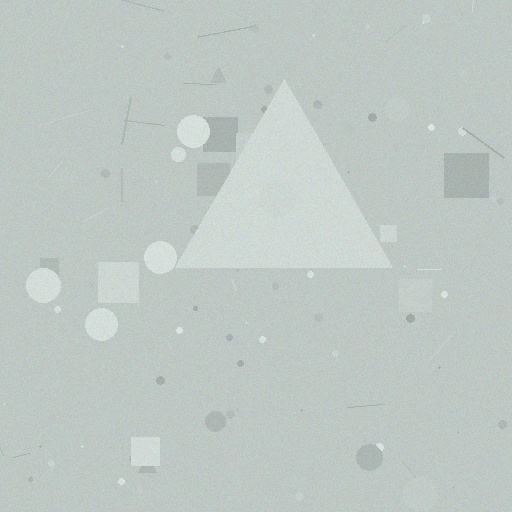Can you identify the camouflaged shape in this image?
The camouflaged shape is a triangle.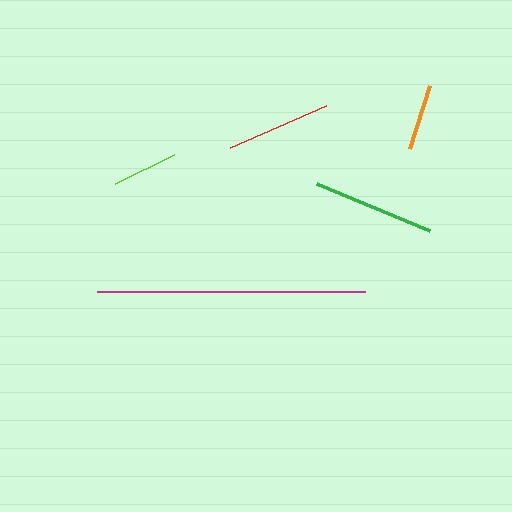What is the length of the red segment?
The red segment is approximately 105 pixels long.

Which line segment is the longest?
The magenta line is the longest at approximately 267 pixels.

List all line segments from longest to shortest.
From longest to shortest: magenta, green, red, orange, lime.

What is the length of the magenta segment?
The magenta segment is approximately 267 pixels long.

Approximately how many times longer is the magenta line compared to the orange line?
The magenta line is approximately 4.1 times the length of the orange line.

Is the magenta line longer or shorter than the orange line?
The magenta line is longer than the orange line.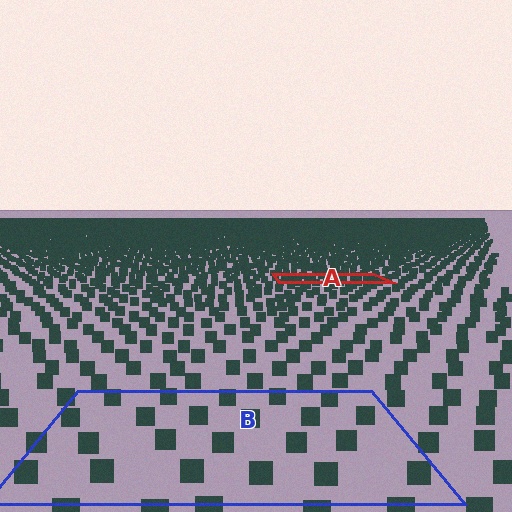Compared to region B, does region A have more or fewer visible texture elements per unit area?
Region A has more texture elements per unit area — they are packed more densely because it is farther away.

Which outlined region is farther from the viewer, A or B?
Region A is farther from the viewer — the texture elements inside it appear smaller and more densely packed.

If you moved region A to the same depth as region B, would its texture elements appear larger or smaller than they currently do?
They would appear larger. At a closer depth, the same texture elements are projected at a bigger on-screen size.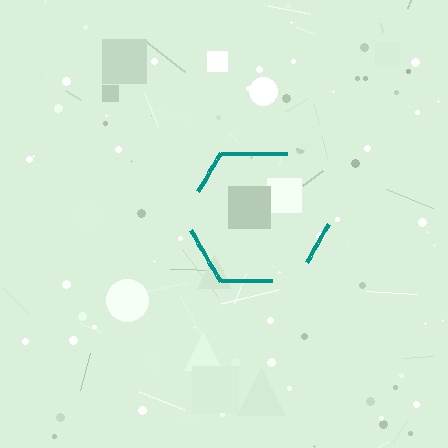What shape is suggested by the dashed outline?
The dashed outline suggests a hexagon.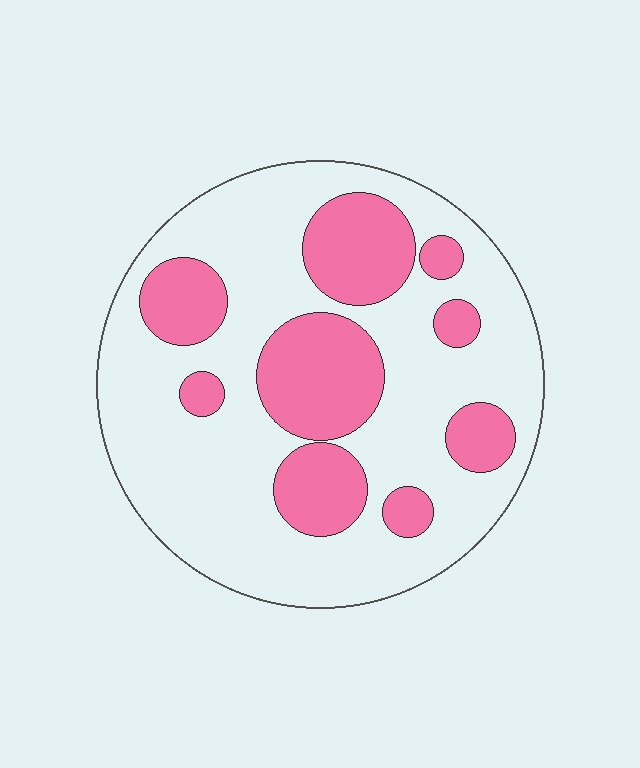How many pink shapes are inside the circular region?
9.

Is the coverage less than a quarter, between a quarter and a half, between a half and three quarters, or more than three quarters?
Between a quarter and a half.